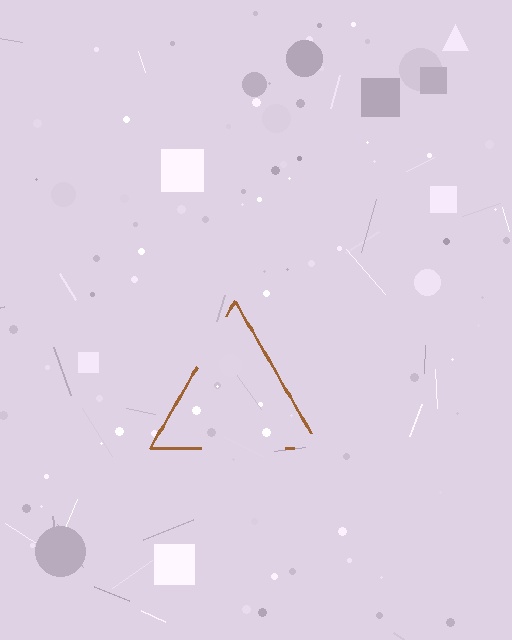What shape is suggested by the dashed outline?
The dashed outline suggests a triangle.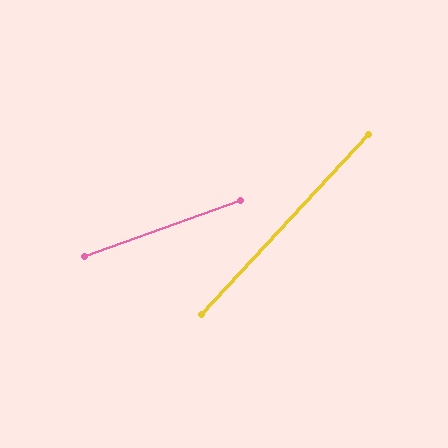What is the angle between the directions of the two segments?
Approximately 27 degrees.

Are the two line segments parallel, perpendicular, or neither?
Neither parallel nor perpendicular — they differ by about 27°.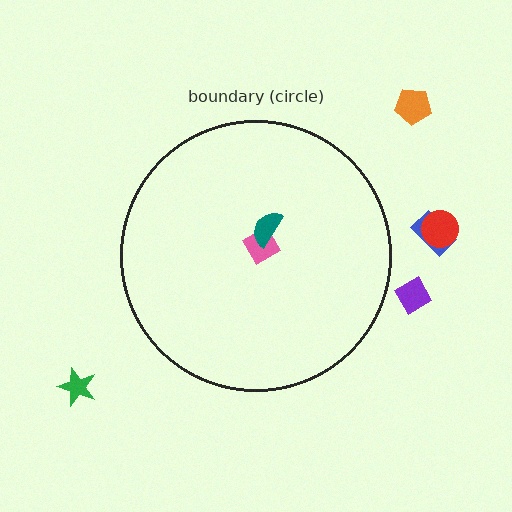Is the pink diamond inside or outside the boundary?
Inside.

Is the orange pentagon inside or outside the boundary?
Outside.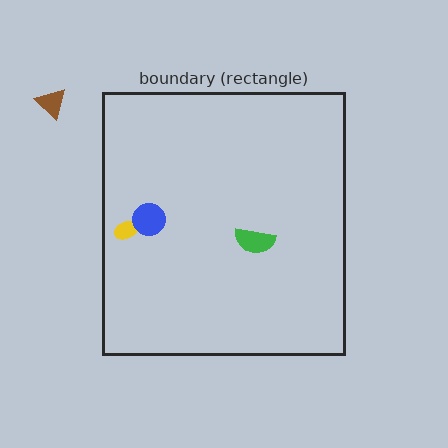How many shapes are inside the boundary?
3 inside, 1 outside.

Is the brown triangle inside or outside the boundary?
Outside.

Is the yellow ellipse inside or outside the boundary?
Inside.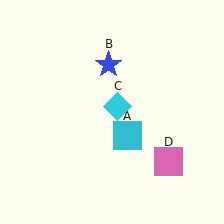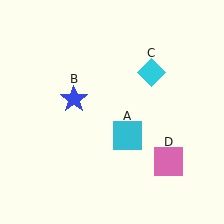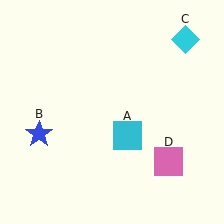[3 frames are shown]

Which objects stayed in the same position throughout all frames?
Cyan square (object A) and pink square (object D) remained stationary.